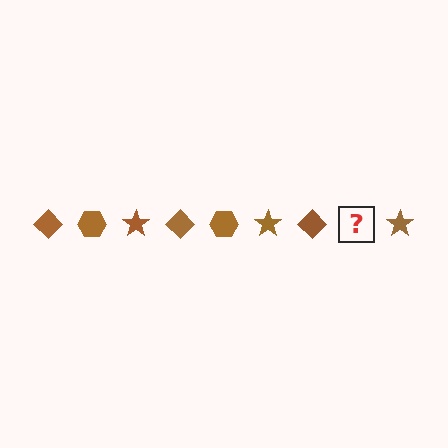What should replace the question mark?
The question mark should be replaced with a brown hexagon.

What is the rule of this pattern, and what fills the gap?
The rule is that the pattern cycles through diamond, hexagon, star shapes in brown. The gap should be filled with a brown hexagon.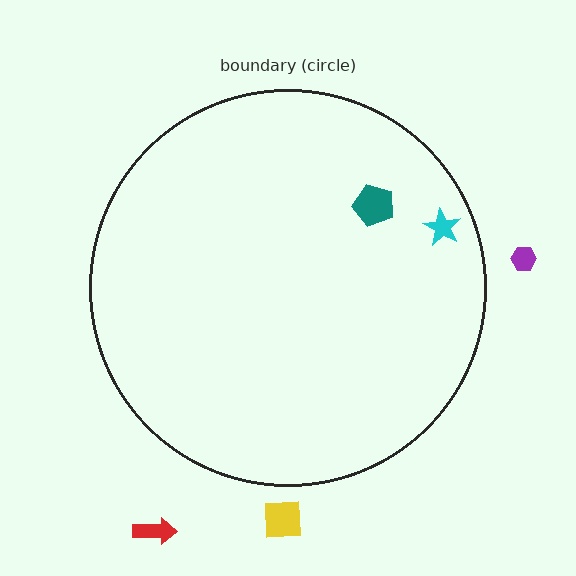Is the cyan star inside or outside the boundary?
Inside.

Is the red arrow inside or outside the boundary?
Outside.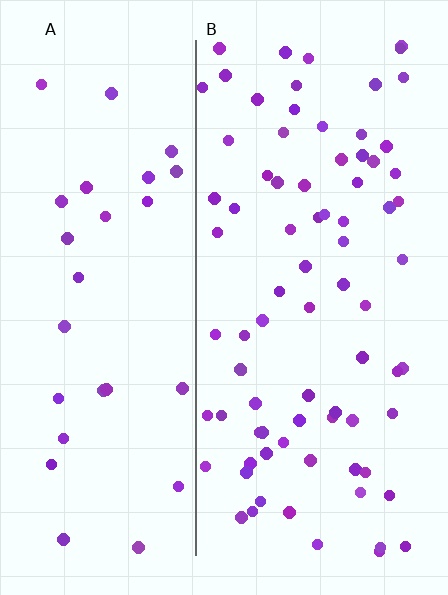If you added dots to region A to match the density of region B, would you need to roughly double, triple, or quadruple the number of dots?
Approximately triple.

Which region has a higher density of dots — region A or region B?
B (the right).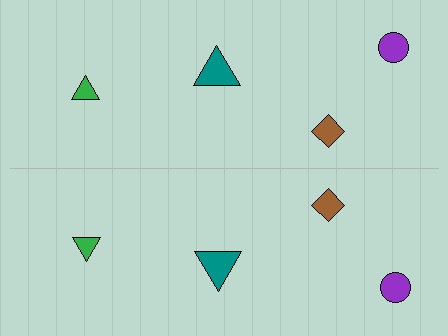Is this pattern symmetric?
Yes, this pattern has bilateral (reflection) symmetry.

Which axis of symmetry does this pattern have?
The pattern has a horizontal axis of symmetry running through the center of the image.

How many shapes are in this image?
There are 8 shapes in this image.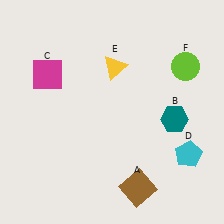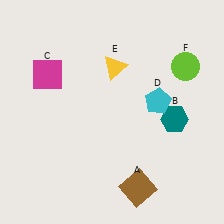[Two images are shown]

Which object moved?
The cyan pentagon (D) moved up.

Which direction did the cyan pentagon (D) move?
The cyan pentagon (D) moved up.